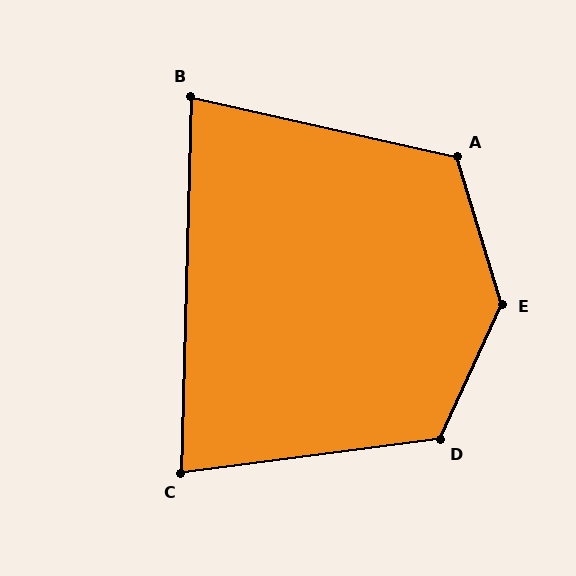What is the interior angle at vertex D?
Approximately 122 degrees (obtuse).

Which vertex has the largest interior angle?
E, at approximately 139 degrees.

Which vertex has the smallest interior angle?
B, at approximately 79 degrees.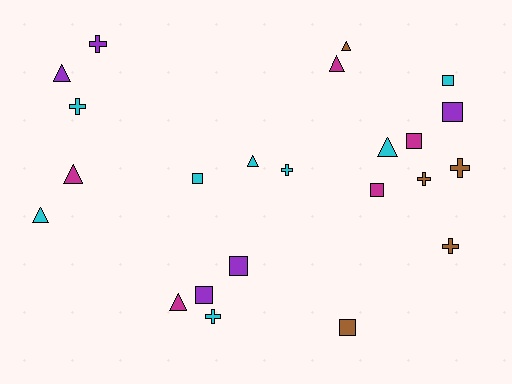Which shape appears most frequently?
Square, with 8 objects.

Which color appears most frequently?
Cyan, with 8 objects.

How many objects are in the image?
There are 23 objects.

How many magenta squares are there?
There are 2 magenta squares.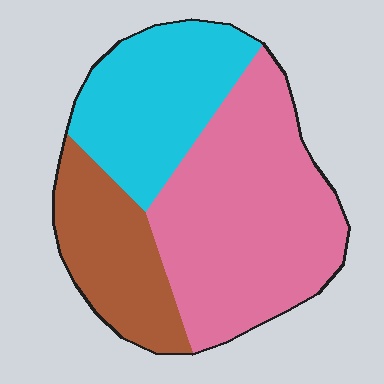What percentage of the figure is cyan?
Cyan covers roughly 30% of the figure.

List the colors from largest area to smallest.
From largest to smallest: pink, cyan, brown.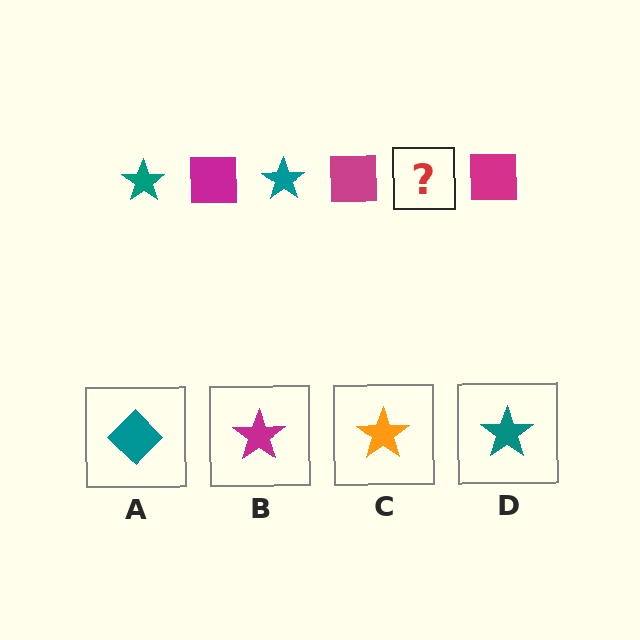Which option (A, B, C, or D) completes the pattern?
D.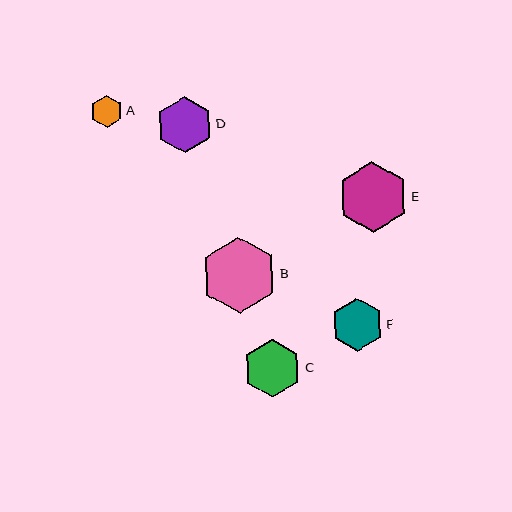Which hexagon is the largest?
Hexagon B is the largest with a size of approximately 76 pixels.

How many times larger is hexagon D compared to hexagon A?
Hexagon D is approximately 1.7 times the size of hexagon A.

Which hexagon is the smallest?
Hexagon A is the smallest with a size of approximately 32 pixels.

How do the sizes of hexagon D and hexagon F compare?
Hexagon D and hexagon F are approximately the same size.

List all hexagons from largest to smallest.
From largest to smallest: B, E, C, D, F, A.